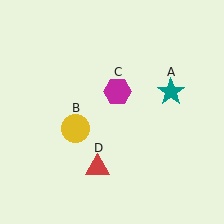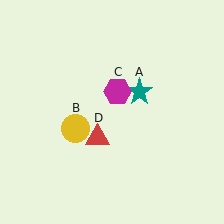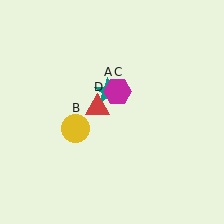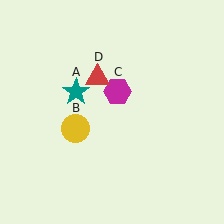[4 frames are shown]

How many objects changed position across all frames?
2 objects changed position: teal star (object A), red triangle (object D).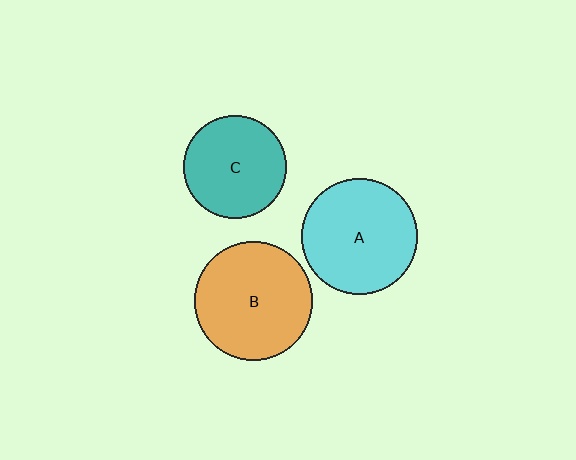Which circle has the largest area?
Circle B (orange).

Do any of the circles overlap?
No, none of the circles overlap.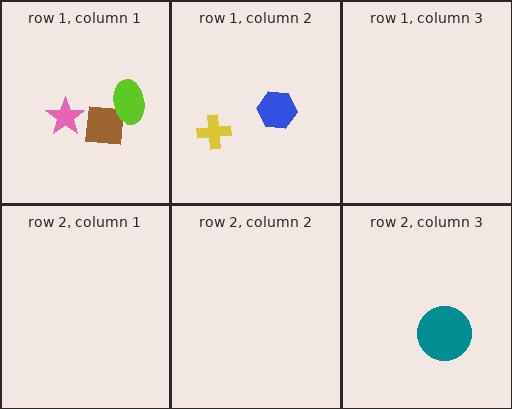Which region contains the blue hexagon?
The row 1, column 2 region.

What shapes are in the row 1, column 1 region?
The brown square, the pink star, the lime ellipse.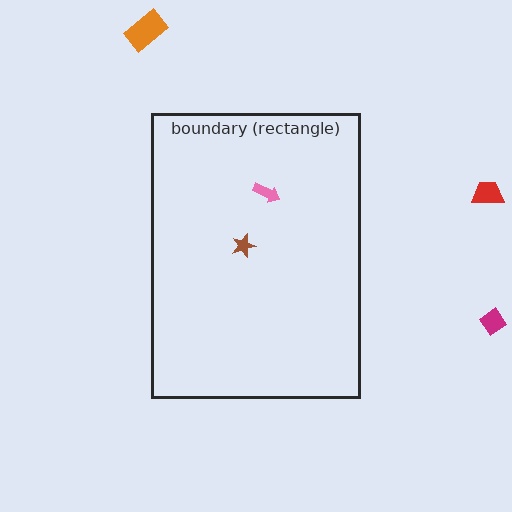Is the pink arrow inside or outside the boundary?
Inside.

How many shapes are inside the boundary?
2 inside, 3 outside.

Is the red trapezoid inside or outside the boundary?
Outside.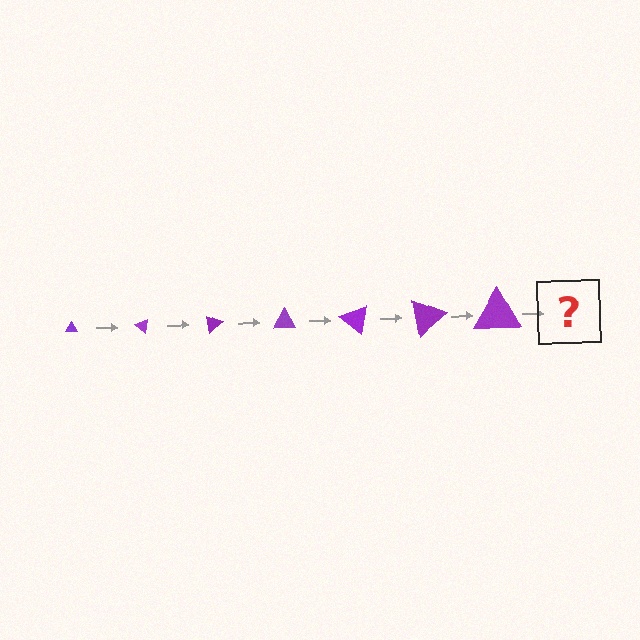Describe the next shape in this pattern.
It should be a triangle, larger than the previous one and rotated 280 degrees from the start.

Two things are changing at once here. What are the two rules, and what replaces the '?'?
The two rules are that the triangle grows larger each step and it rotates 40 degrees each step. The '?' should be a triangle, larger than the previous one and rotated 280 degrees from the start.